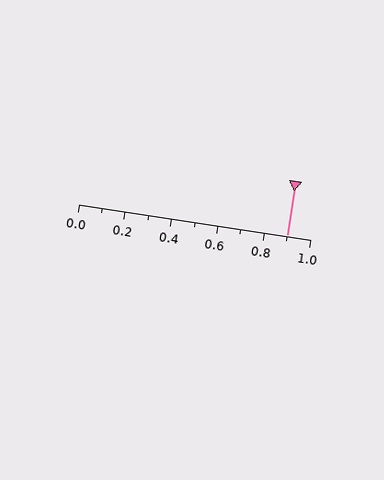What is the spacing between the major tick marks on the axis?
The major ticks are spaced 0.2 apart.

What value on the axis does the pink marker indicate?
The marker indicates approximately 0.9.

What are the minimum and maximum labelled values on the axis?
The axis runs from 0.0 to 1.0.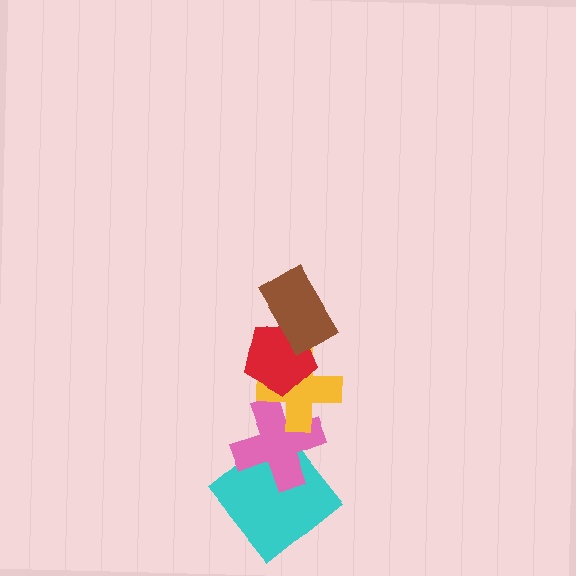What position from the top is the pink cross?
The pink cross is 4th from the top.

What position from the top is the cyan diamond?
The cyan diamond is 5th from the top.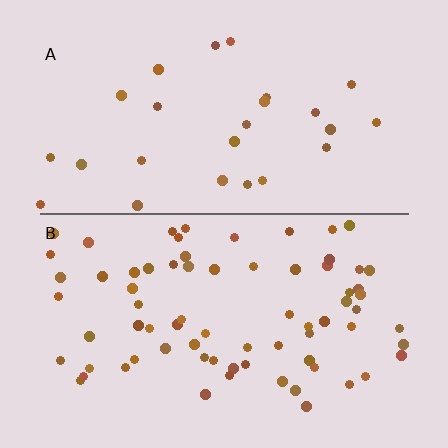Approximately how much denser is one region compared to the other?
Approximately 2.8× — region B over region A.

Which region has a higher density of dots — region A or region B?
B (the bottom).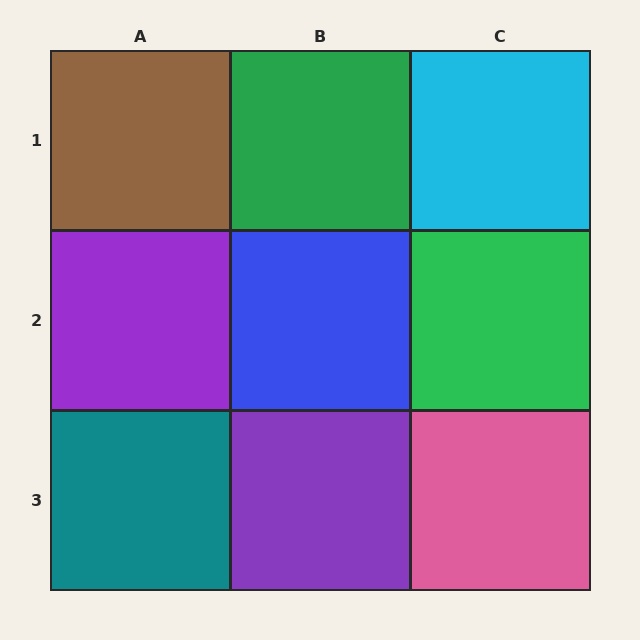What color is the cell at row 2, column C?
Green.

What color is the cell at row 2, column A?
Purple.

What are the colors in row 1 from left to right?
Brown, green, cyan.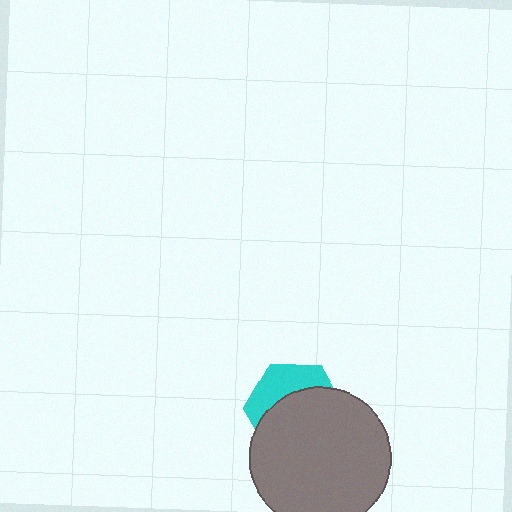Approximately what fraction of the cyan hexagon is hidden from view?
Roughly 65% of the cyan hexagon is hidden behind the gray circle.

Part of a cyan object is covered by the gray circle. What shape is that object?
It is a hexagon.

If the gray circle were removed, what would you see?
You would see the complete cyan hexagon.